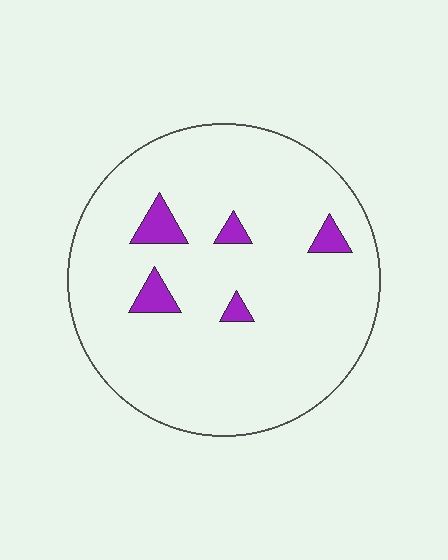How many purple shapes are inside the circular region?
5.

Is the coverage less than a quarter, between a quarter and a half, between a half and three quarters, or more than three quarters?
Less than a quarter.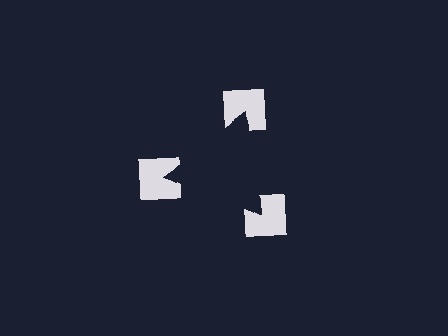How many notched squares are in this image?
There are 3 — one at each vertex of the illusory triangle.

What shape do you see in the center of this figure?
An illusory triangle — its edges are inferred from the aligned wedge cuts in the notched squares, not physically drawn.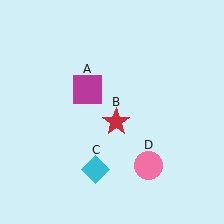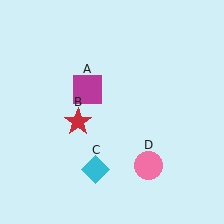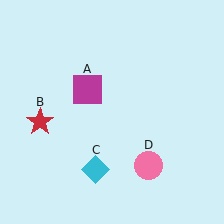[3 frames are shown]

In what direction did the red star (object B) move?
The red star (object B) moved left.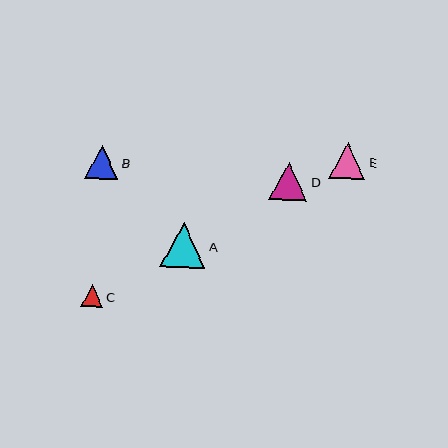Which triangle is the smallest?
Triangle C is the smallest with a size of approximately 22 pixels.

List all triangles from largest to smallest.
From largest to smallest: A, D, E, B, C.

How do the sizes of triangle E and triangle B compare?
Triangle E and triangle B are approximately the same size.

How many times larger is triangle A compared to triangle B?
Triangle A is approximately 1.4 times the size of triangle B.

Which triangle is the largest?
Triangle A is the largest with a size of approximately 45 pixels.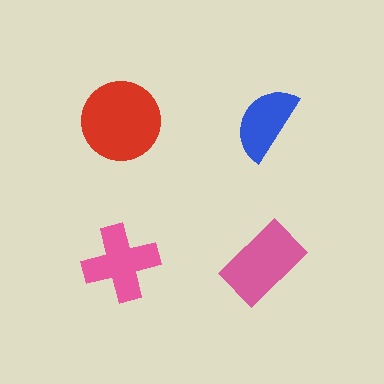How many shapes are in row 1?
2 shapes.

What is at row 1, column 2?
A blue semicircle.